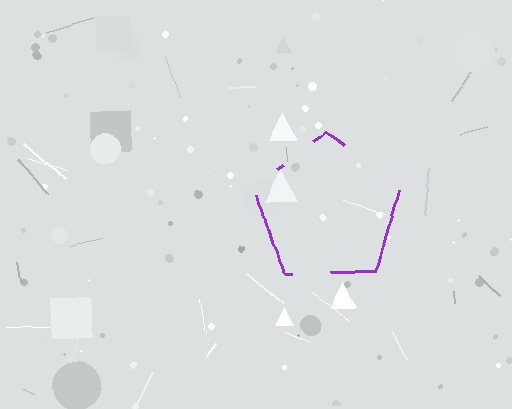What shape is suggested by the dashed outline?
The dashed outline suggests a pentagon.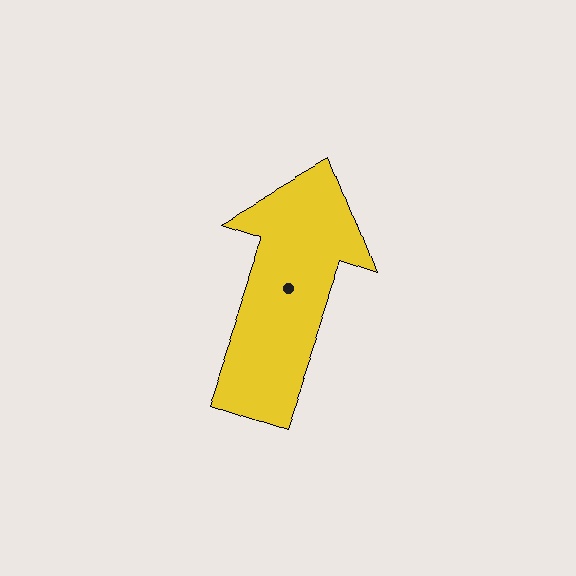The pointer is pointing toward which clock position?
Roughly 1 o'clock.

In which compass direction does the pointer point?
North.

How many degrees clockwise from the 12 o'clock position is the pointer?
Approximately 20 degrees.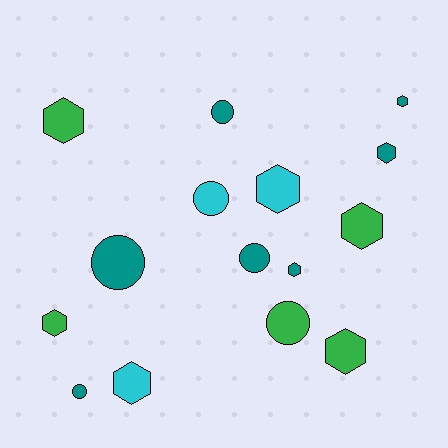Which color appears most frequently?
Teal, with 7 objects.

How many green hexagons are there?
There are 4 green hexagons.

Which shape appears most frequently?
Hexagon, with 9 objects.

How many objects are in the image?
There are 15 objects.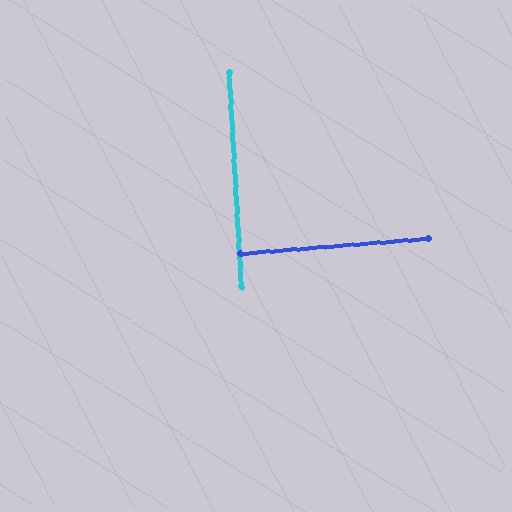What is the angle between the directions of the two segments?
Approximately 89 degrees.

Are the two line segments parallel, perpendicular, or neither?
Perpendicular — they meet at approximately 89°.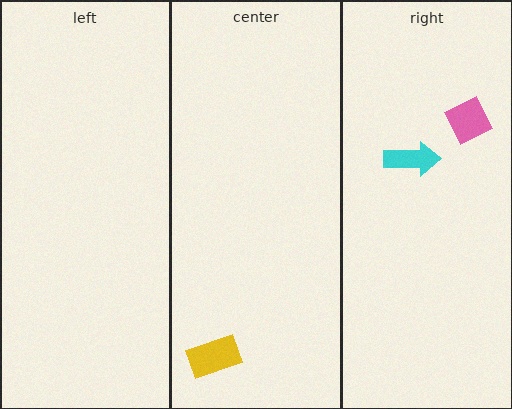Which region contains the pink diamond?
The right region.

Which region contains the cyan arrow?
The right region.